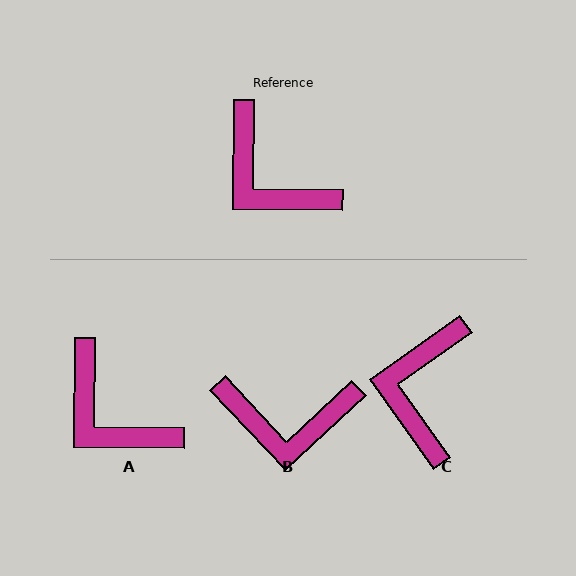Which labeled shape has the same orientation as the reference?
A.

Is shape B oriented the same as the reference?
No, it is off by about 43 degrees.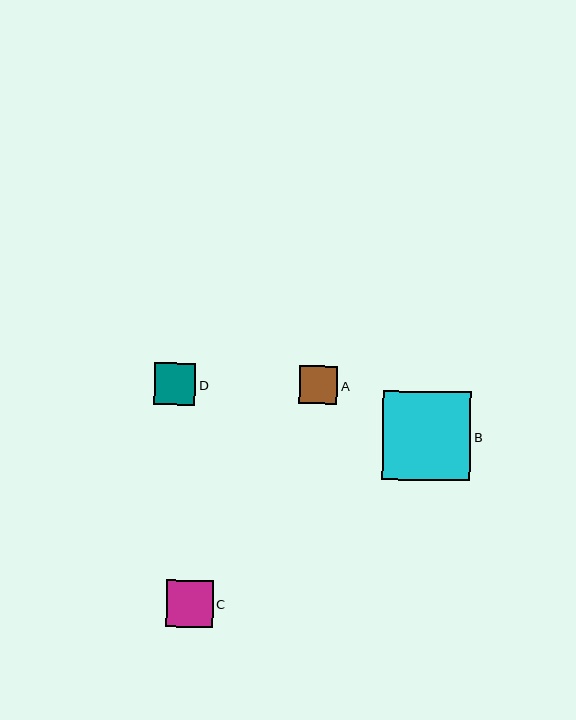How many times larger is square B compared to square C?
Square B is approximately 1.9 times the size of square C.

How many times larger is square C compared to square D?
Square C is approximately 1.1 times the size of square D.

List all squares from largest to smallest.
From largest to smallest: B, C, D, A.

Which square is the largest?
Square B is the largest with a size of approximately 89 pixels.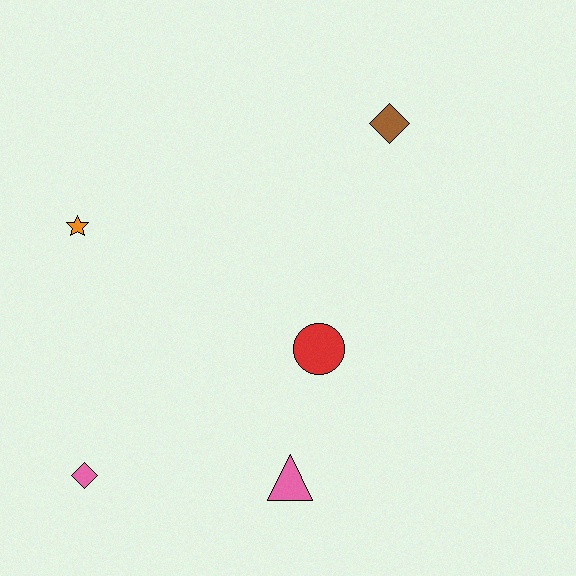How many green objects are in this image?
There are no green objects.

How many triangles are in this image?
There is 1 triangle.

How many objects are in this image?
There are 5 objects.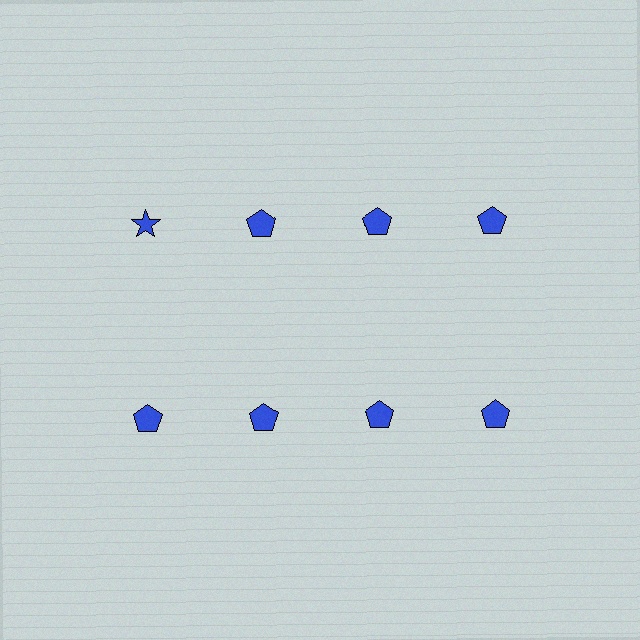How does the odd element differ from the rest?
It has a different shape: star instead of pentagon.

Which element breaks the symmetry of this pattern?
The blue star in the top row, leftmost column breaks the symmetry. All other shapes are blue pentagons.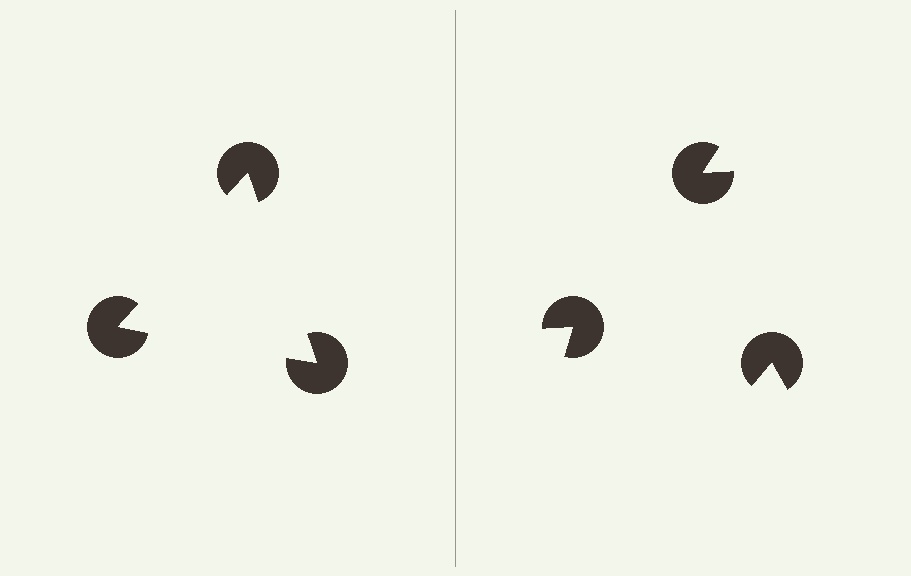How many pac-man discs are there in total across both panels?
6 — 3 on each side.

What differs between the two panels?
The pac-man discs are positioned identically on both sides; only the wedge orientations differ. On the left they align to a triangle; on the right they are misaligned.